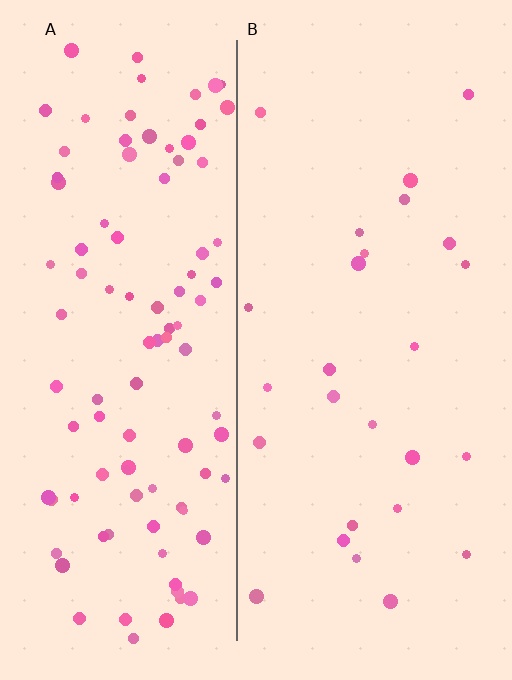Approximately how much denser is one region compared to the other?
Approximately 3.8× — region A over region B.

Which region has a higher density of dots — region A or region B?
A (the left).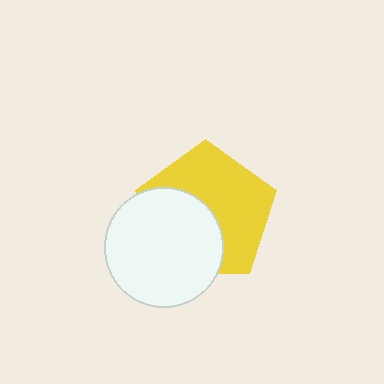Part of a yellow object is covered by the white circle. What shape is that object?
It is a pentagon.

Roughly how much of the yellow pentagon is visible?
About half of it is visible (roughly 57%).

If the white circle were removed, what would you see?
You would see the complete yellow pentagon.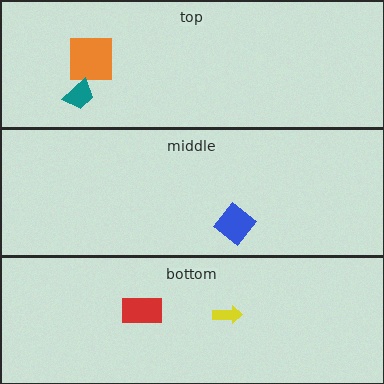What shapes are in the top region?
The orange square, the teal trapezoid.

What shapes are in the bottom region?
The red rectangle, the yellow arrow.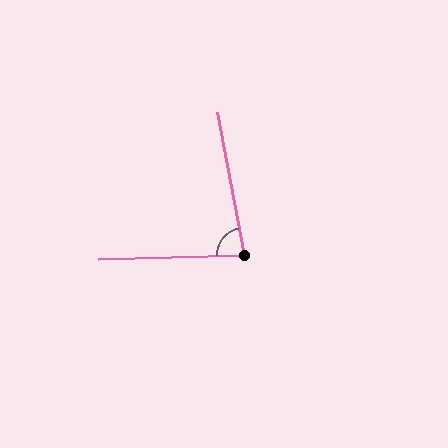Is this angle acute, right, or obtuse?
It is acute.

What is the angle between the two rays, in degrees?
Approximately 81 degrees.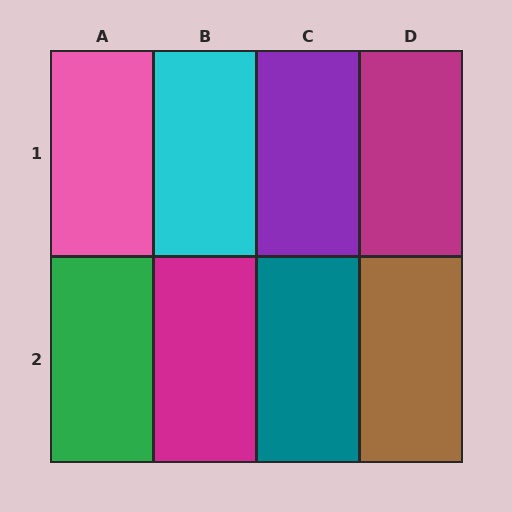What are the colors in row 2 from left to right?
Green, magenta, teal, brown.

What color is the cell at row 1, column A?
Pink.